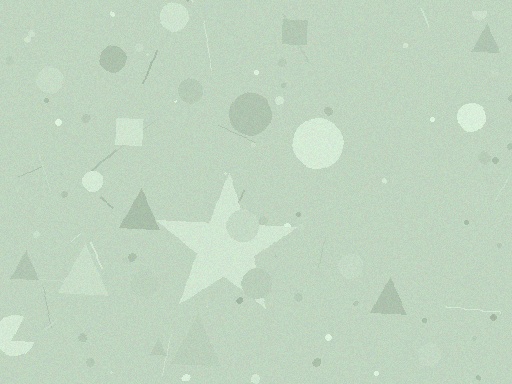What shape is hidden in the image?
A star is hidden in the image.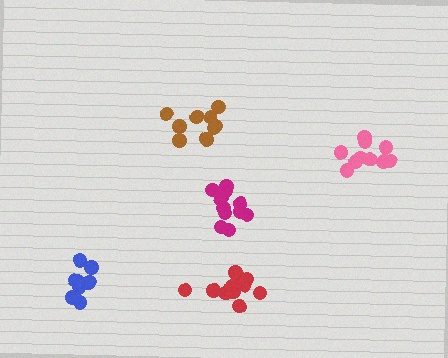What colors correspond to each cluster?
The clusters are colored: brown, blue, pink, red, magenta.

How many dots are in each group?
Group 1: 10 dots, Group 2: 8 dots, Group 3: 10 dots, Group 4: 13 dots, Group 5: 11 dots (52 total).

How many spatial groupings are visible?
There are 5 spatial groupings.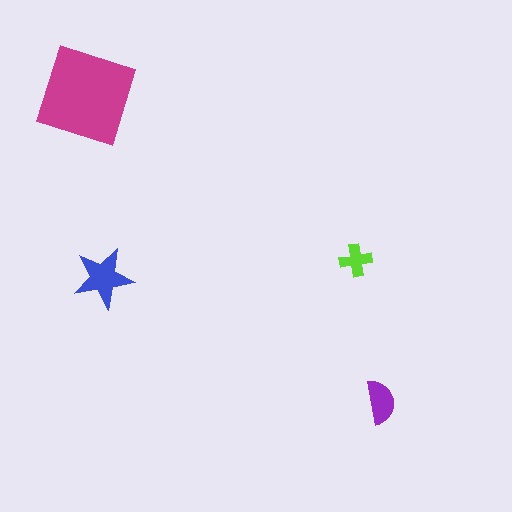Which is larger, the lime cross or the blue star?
The blue star.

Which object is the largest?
The magenta diamond.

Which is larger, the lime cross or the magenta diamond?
The magenta diamond.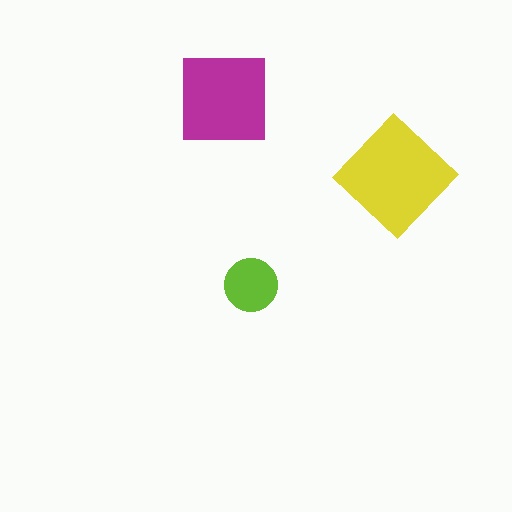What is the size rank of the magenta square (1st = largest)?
2nd.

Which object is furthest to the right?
The yellow diamond is rightmost.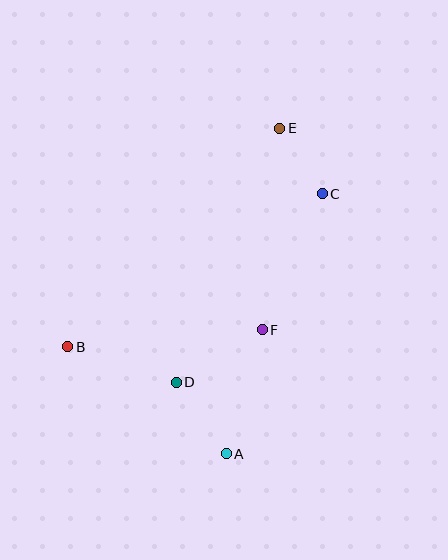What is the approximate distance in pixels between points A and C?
The distance between A and C is approximately 277 pixels.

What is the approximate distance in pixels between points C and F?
The distance between C and F is approximately 149 pixels.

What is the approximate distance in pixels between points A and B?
The distance between A and B is approximately 191 pixels.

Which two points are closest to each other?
Points C and E are closest to each other.